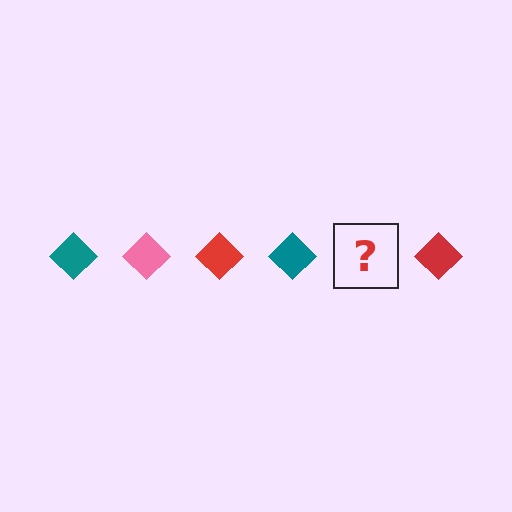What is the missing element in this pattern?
The missing element is a pink diamond.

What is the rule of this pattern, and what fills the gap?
The rule is that the pattern cycles through teal, pink, red diamonds. The gap should be filled with a pink diamond.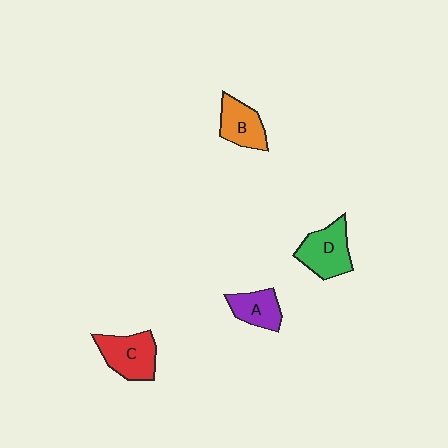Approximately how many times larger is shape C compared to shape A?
Approximately 1.4 times.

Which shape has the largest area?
Shape D (green).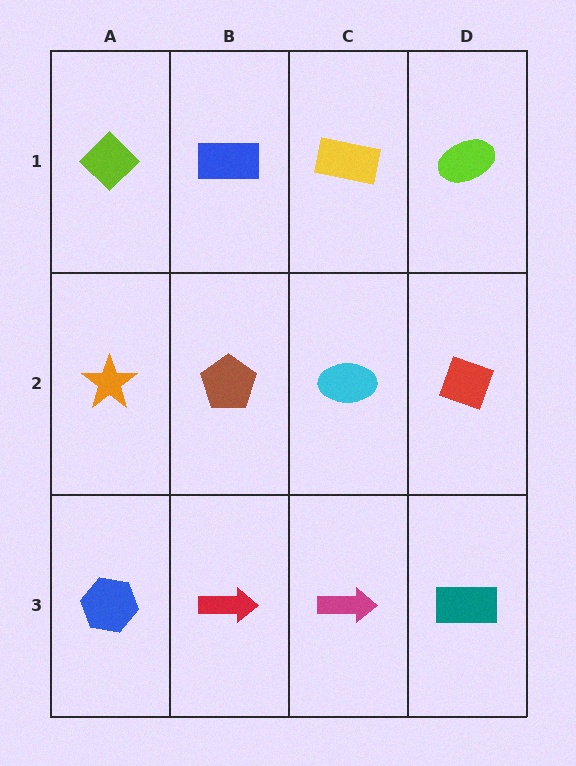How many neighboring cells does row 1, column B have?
3.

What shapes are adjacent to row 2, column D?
A lime ellipse (row 1, column D), a teal rectangle (row 3, column D), a cyan ellipse (row 2, column C).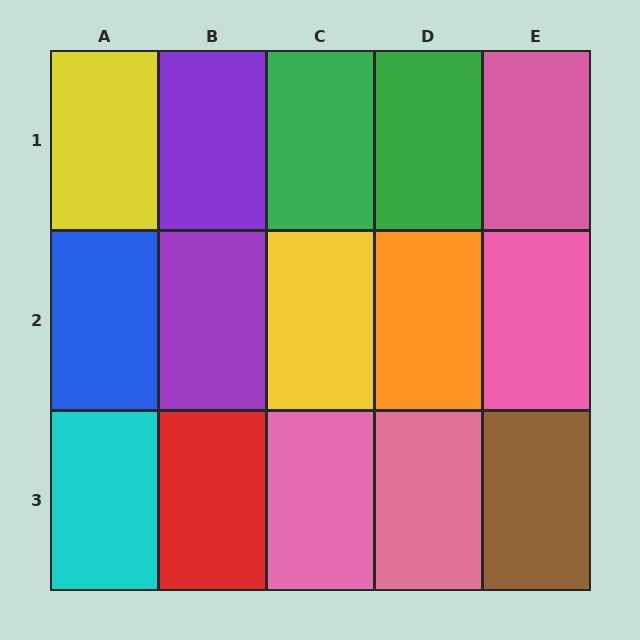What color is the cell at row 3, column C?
Pink.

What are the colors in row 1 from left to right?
Yellow, purple, green, green, pink.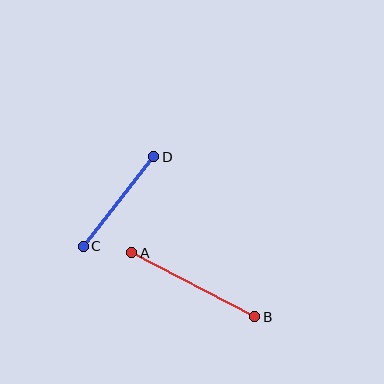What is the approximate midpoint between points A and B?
The midpoint is at approximately (193, 285) pixels.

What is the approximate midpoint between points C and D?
The midpoint is at approximately (118, 202) pixels.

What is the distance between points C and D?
The distance is approximately 114 pixels.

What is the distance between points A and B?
The distance is approximately 139 pixels.